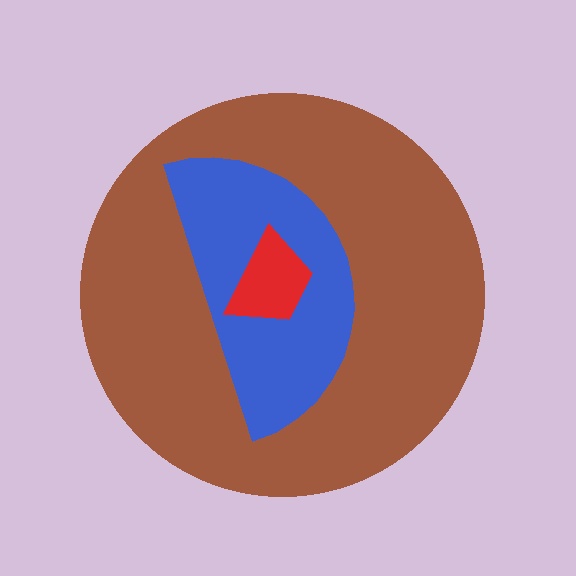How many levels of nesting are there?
3.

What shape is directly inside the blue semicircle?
The red trapezoid.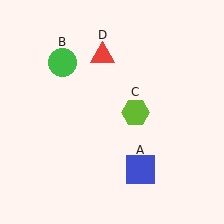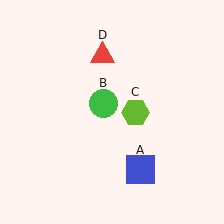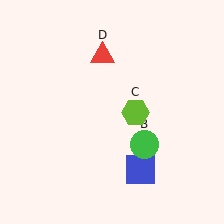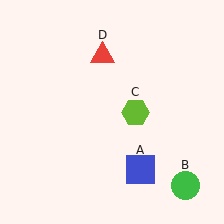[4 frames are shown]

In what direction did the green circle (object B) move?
The green circle (object B) moved down and to the right.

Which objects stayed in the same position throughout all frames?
Blue square (object A) and lime hexagon (object C) and red triangle (object D) remained stationary.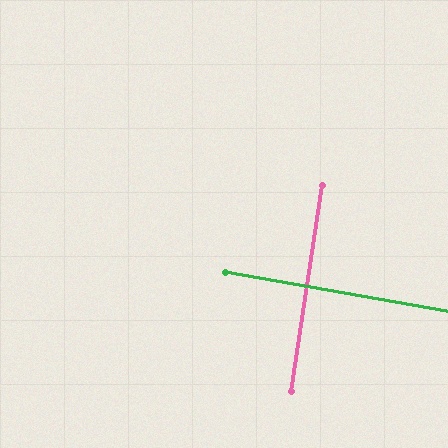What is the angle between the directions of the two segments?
Approximately 89 degrees.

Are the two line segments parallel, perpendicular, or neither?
Perpendicular — they meet at approximately 89°.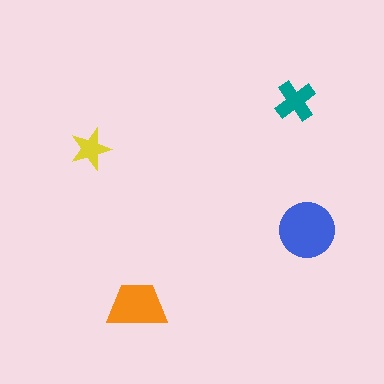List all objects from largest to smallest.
The blue circle, the orange trapezoid, the teal cross, the yellow star.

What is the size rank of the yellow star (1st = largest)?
4th.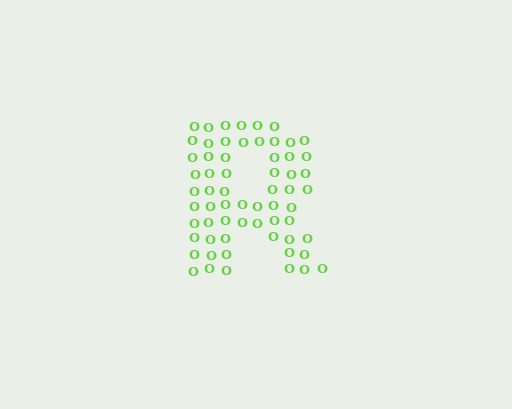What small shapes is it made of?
It is made of small letter O's.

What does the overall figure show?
The overall figure shows the letter R.